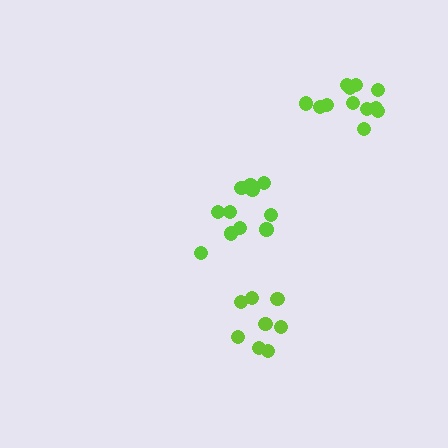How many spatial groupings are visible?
There are 3 spatial groupings.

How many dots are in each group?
Group 1: 8 dots, Group 2: 12 dots, Group 3: 12 dots (32 total).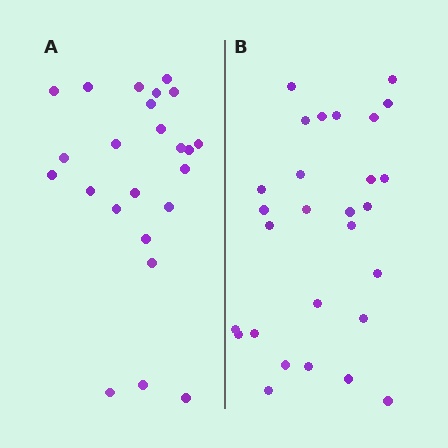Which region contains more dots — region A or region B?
Region B (the right region) has more dots.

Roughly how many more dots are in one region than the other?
Region B has about 4 more dots than region A.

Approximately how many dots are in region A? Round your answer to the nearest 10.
About 20 dots. (The exact count is 24, which rounds to 20.)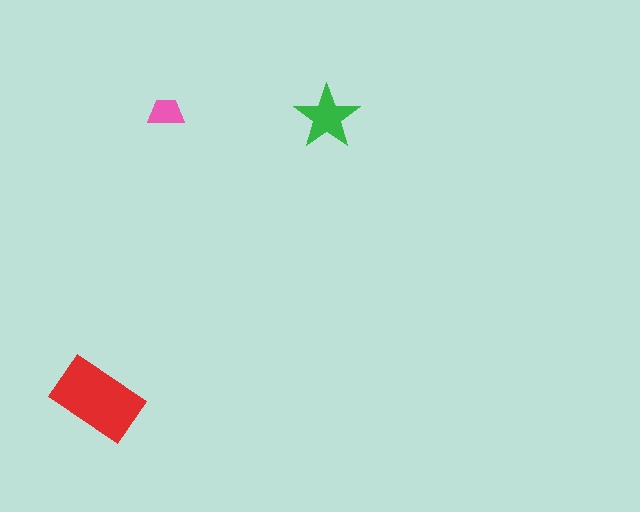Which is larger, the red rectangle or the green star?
The red rectangle.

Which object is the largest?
The red rectangle.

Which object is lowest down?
The red rectangle is bottommost.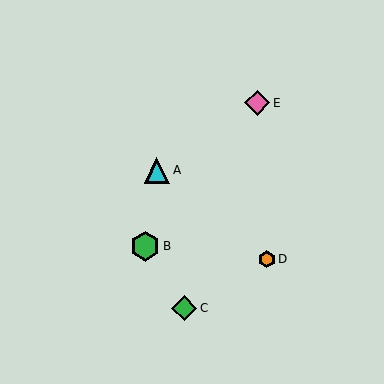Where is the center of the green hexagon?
The center of the green hexagon is at (145, 246).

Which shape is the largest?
The green hexagon (labeled B) is the largest.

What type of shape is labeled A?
Shape A is a cyan triangle.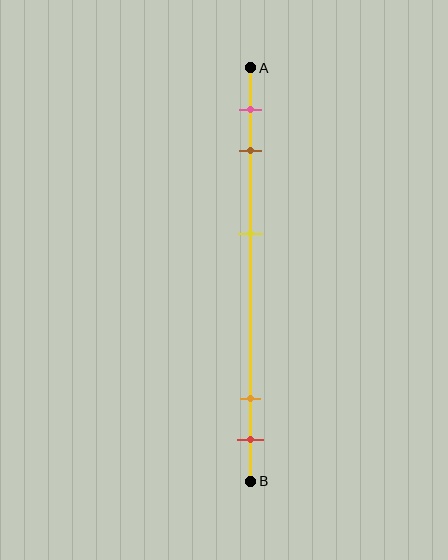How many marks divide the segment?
There are 5 marks dividing the segment.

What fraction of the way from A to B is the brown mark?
The brown mark is approximately 20% (0.2) of the way from A to B.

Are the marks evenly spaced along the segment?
No, the marks are not evenly spaced.